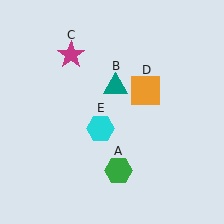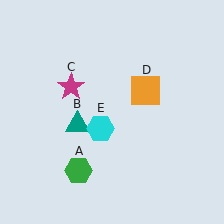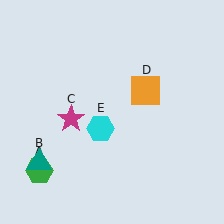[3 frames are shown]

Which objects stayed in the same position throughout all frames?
Orange square (object D) and cyan hexagon (object E) remained stationary.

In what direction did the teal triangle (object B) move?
The teal triangle (object B) moved down and to the left.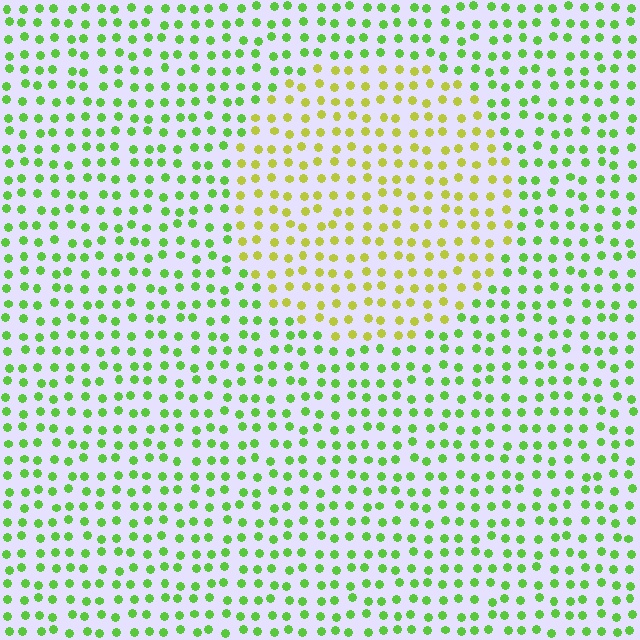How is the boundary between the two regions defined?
The boundary is defined purely by a slight shift in hue (about 41 degrees). Spacing, size, and orientation are identical on both sides.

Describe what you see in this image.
The image is filled with small lime elements in a uniform arrangement. A circle-shaped region is visible where the elements are tinted to a slightly different hue, forming a subtle color boundary.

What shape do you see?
I see a circle.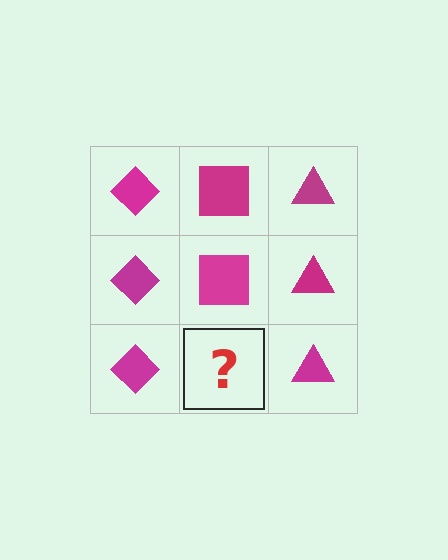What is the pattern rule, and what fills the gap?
The rule is that each column has a consistent shape. The gap should be filled with a magenta square.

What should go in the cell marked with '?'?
The missing cell should contain a magenta square.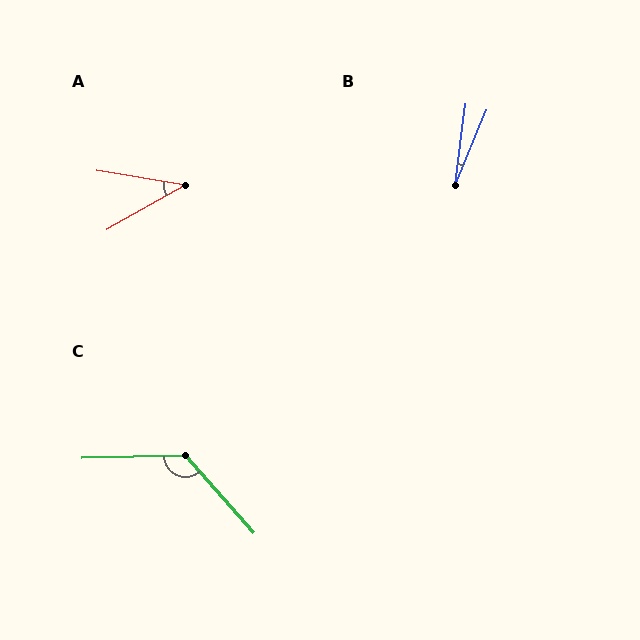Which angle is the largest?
C, at approximately 130 degrees.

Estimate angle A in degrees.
Approximately 39 degrees.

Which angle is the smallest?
B, at approximately 15 degrees.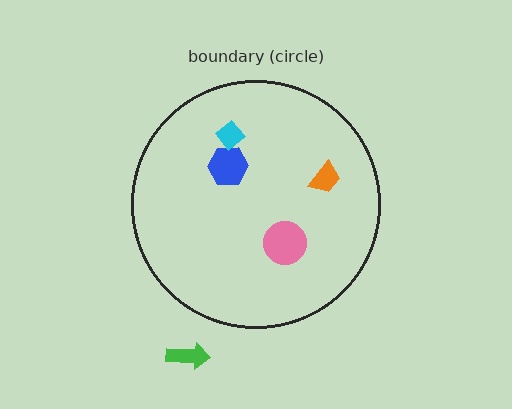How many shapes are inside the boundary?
4 inside, 1 outside.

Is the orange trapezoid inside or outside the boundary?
Inside.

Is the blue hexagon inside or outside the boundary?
Inside.